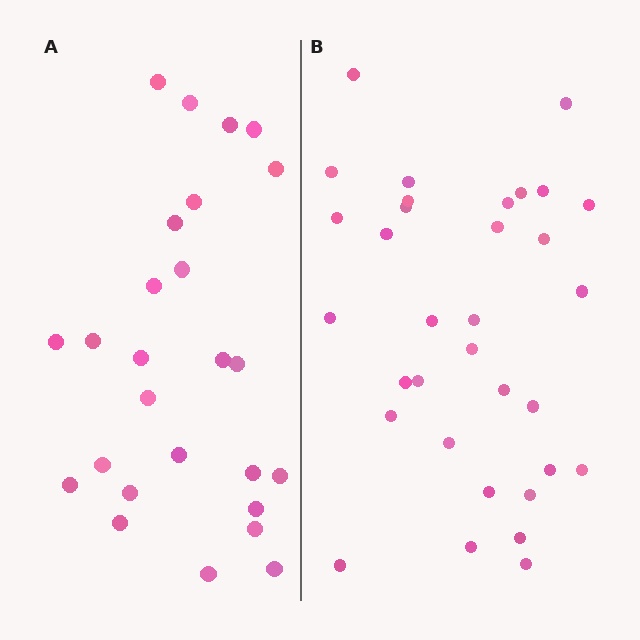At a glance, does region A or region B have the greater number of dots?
Region B (the right region) has more dots.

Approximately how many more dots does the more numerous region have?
Region B has roughly 8 or so more dots than region A.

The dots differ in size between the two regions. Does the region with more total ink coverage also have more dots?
No. Region A has more total ink coverage because its dots are larger, but region B actually contains more individual dots. Total area can be misleading — the number of items is what matters here.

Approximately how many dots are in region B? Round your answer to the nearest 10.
About 30 dots. (The exact count is 33, which rounds to 30.)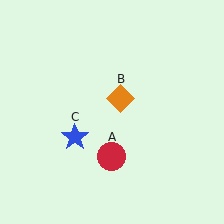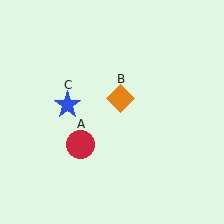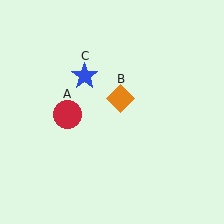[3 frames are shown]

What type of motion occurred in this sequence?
The red circle (object A), blue star (object C) rotated clockwise around the center of the scene.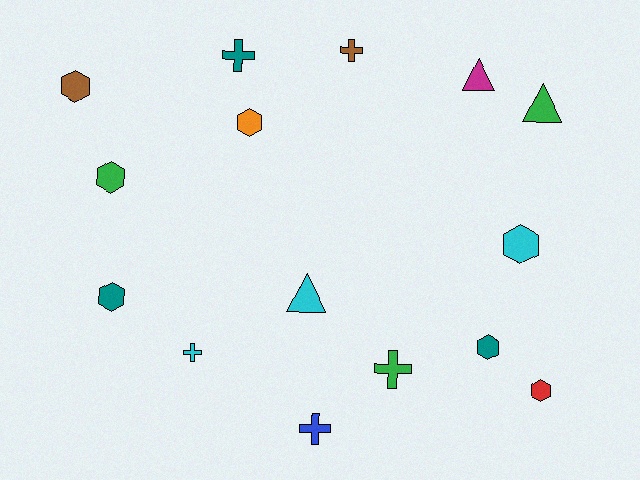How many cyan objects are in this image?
There are 3 cyan objects.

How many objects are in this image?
There are 15 objects.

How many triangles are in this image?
There are 3 triangles.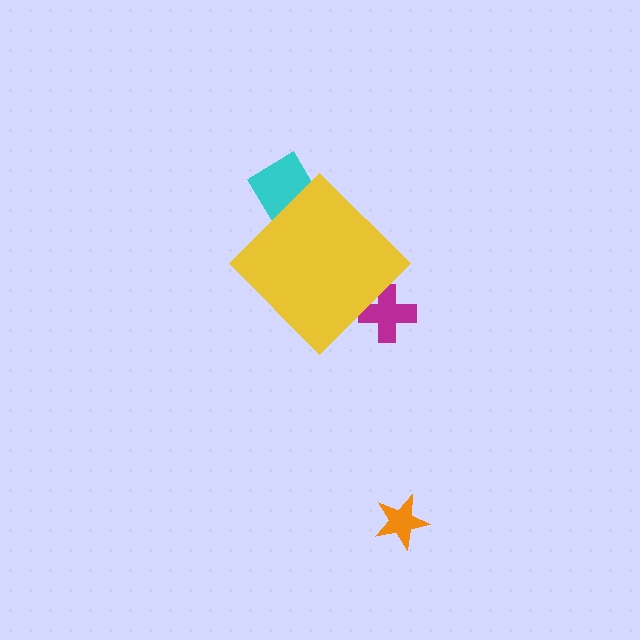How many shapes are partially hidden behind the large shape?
2 shapes are partially hidden.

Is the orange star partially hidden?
No, the orange star is fully visible.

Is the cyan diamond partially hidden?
Yes, the cyan diamond is partially hidden behind the yellow diamond.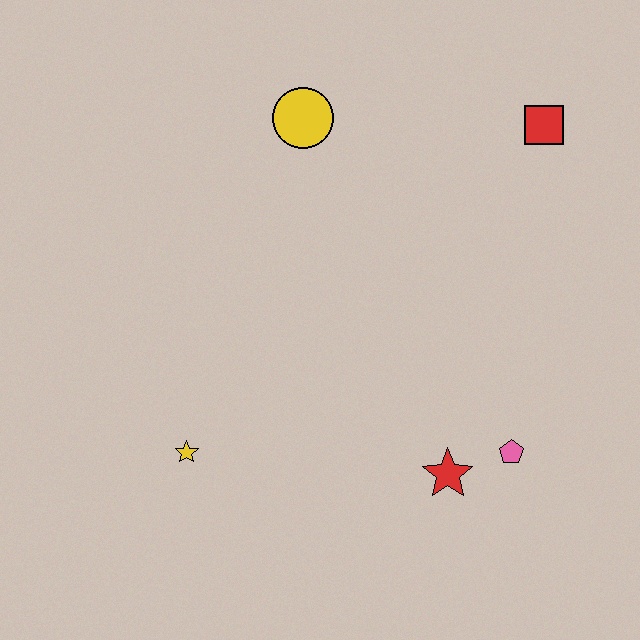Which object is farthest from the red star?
The yellow circle is farthest from the red star.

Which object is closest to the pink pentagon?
The red star is closest to the pink pentagon.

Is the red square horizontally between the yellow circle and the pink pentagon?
No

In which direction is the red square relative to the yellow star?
The red square is to the right of the yellow star.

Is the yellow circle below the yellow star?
No